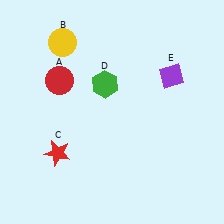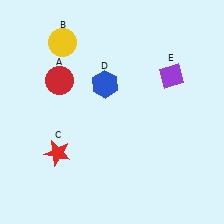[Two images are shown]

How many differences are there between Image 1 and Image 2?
There is 1 difference between the two images.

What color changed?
The hexagon (D) changed from green in Image 1 to blue in Image 2.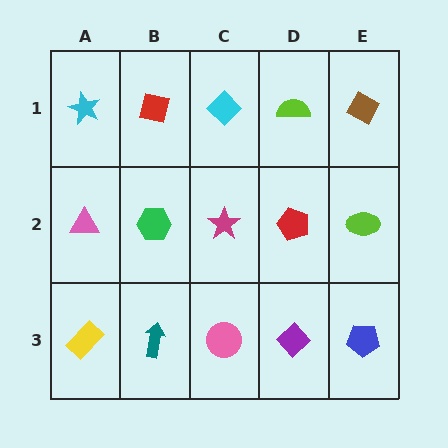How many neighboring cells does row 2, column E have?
3.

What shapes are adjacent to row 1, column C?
A magenta star (row 2, column C), a red square (row 1, column B), a lime semicircle (row 1, column D).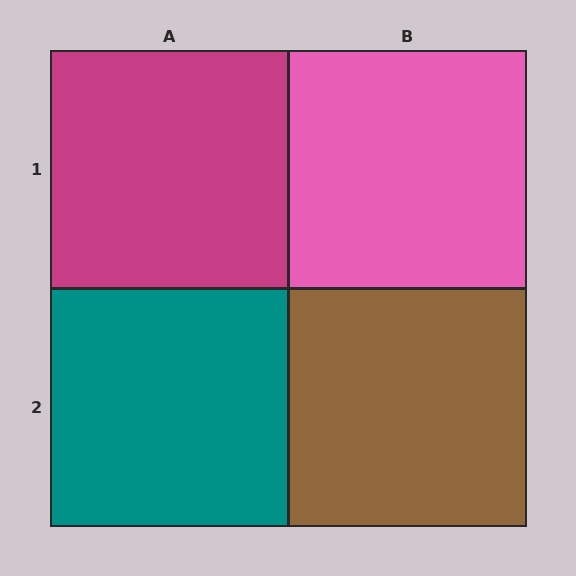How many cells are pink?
1 cell is pink.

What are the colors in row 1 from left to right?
Magenta, pink.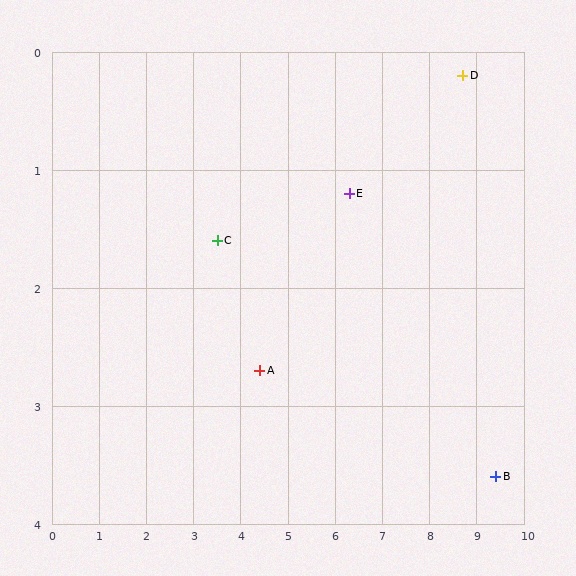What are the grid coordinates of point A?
Point A is at approximately (4.4, 2.7).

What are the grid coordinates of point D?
Point D is at approximately (8.7, 0.2).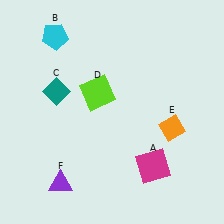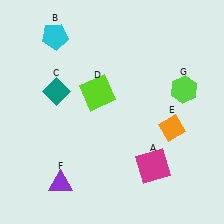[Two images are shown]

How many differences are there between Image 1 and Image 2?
There is 1 difference between the two images.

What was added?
A lime hexagon (G) was added in Image 2.